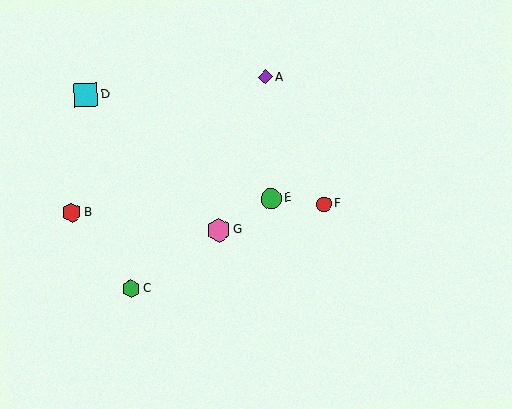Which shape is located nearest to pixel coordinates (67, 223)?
The red hexagon (labeled B) at (72, 212) is nearest to that location.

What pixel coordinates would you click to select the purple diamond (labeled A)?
Click at (265, 77) to select the purple diamond A.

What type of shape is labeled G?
Shape G is a pink hexagon.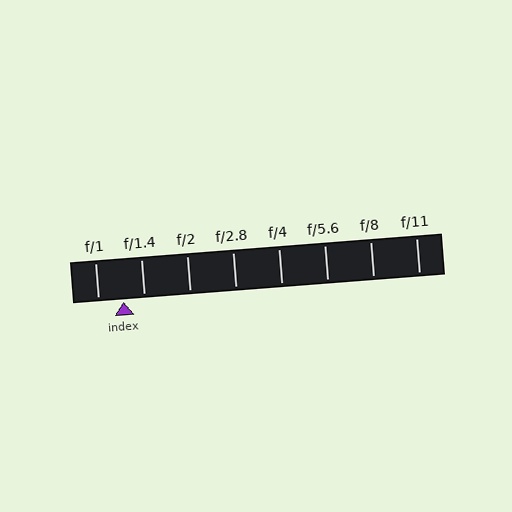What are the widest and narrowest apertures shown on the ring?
The widest aperture shown is f/1 and the narrowest is f/11.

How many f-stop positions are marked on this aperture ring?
There are 8 f-stop positions marked.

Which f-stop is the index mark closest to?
The index mark is closest to f/1.4.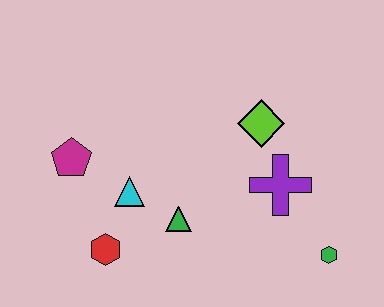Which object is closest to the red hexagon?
The cyan triangle is closest to the red hexagon.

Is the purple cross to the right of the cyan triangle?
Yes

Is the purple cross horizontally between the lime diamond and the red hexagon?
No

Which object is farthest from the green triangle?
The green hexagon is farthest from the green triangle.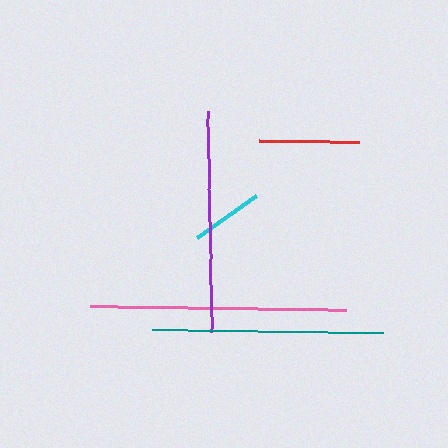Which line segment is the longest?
The pink line is the longest at approximately 256 pixels.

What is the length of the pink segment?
The pink segment is approximately 256 pixels long.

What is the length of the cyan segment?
The cyan segment is approximately 72 pixels long.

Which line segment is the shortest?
The cyan line is the shortest at approximately 72 pixels.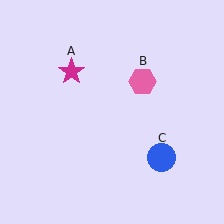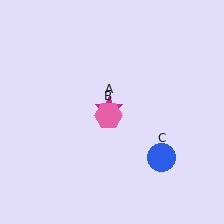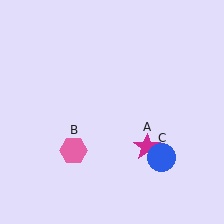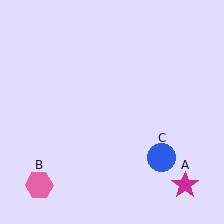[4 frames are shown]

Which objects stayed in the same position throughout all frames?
Blue circle (object C) remained stationary.